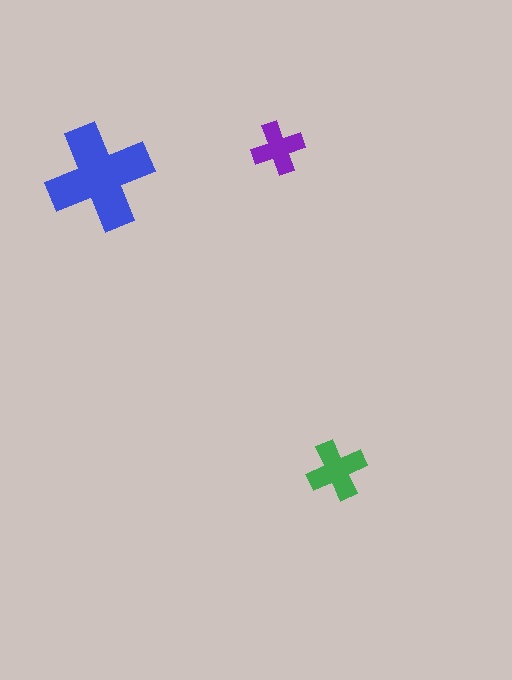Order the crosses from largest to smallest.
the blue one, the green one, the purple one.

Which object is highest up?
The purple cross is topmost.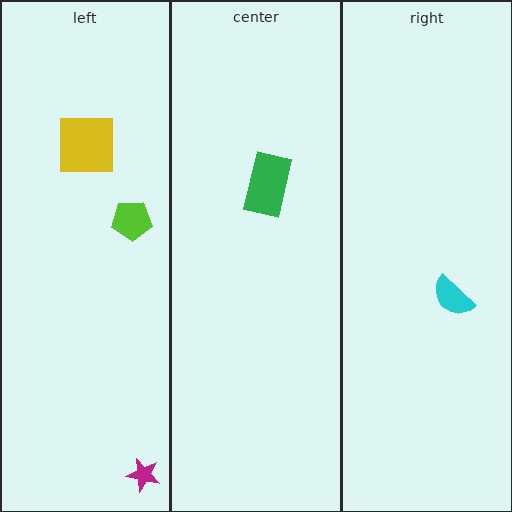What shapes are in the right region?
The cyan semicircle.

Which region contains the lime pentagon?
The left region.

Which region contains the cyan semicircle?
The right region.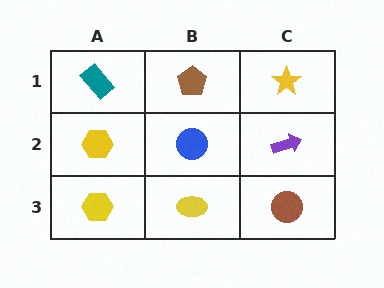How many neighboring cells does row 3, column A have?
2.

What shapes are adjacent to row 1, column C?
A purple arrow (row 2, column C), a brown pentagon (row 1, column B).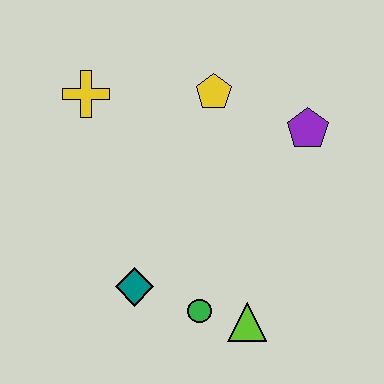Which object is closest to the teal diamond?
The green circle is closest to the teal diamond.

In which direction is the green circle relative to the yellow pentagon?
The green circle is below the yellow pentagon.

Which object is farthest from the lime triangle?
The yellow cross is farthest from the lime triangle.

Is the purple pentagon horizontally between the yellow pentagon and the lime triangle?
No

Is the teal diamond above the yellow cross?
No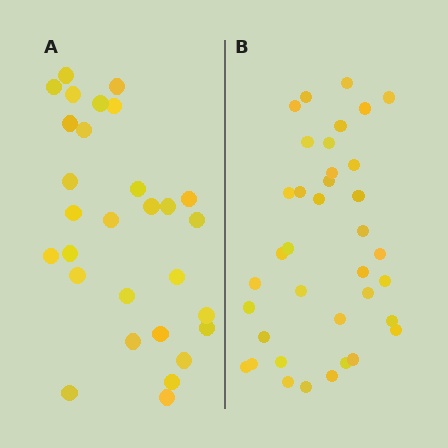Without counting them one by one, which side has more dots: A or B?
Region B (the right region) has more dots.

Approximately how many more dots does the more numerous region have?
Region B has roughly 8 or so more dots than region A.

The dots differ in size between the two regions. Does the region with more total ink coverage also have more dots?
No. Region A has more total ink coverage because its dots are larger, but region B actually contains more individual dots. Total area can be misleading — the number of items is what matters here.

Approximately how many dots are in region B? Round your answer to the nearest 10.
About 40 dots. (The exact count is 37, which rounds to 40.)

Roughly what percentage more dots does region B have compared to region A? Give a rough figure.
About 30% more.